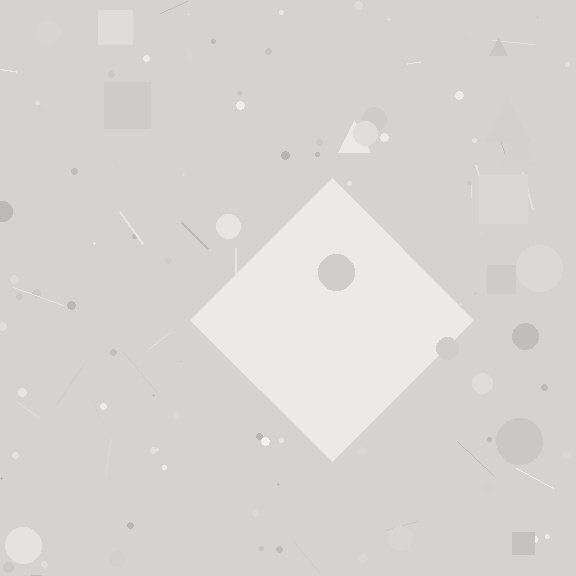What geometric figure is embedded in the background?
A diamond is embedded in the background.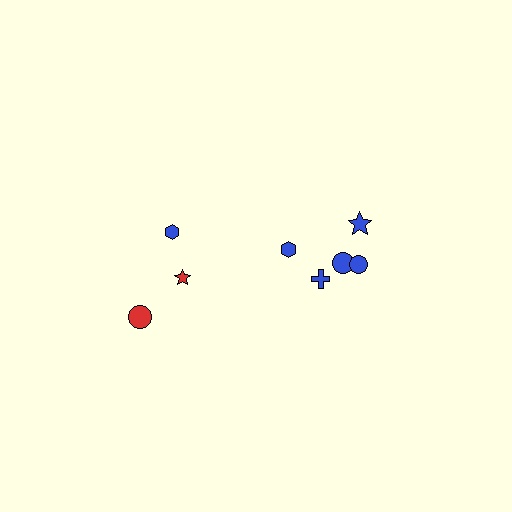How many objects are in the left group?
There are 3 objects.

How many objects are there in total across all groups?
There are 8 objects.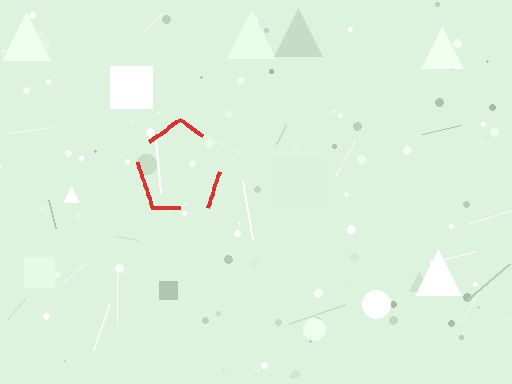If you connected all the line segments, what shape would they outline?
They would outline a pentagon.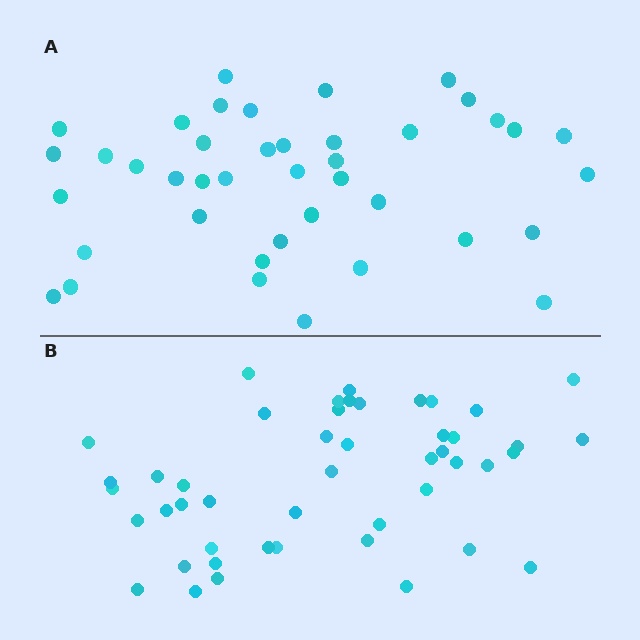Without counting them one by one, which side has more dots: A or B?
Region B (the bottom region) has more dots.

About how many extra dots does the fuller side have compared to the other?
Region B has about 6 more dots than region A.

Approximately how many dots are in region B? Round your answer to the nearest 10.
About 50 dots. (The exact count is 47, which rounds to 50.)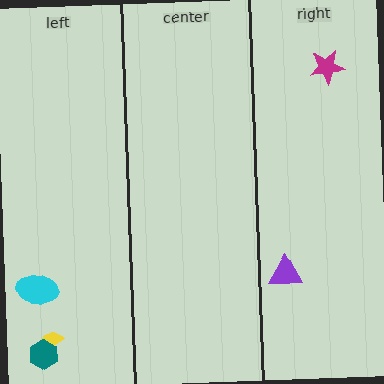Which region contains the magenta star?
The right region.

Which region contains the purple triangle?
The right region.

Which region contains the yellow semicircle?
The left region.